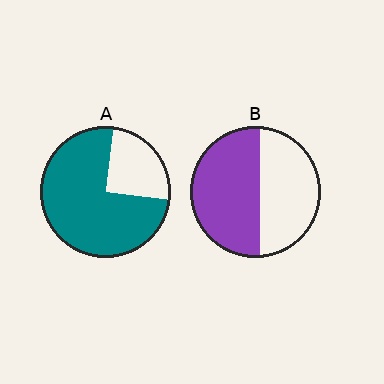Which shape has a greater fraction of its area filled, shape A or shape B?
Shape A.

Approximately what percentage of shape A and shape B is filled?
A is approximately 75% and B is approximately 55%.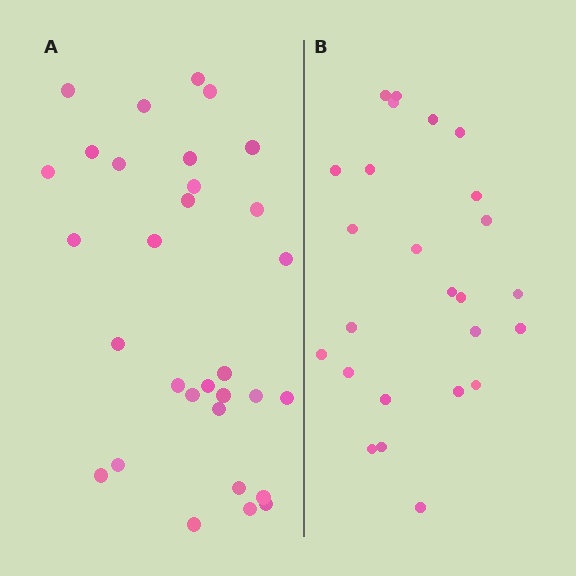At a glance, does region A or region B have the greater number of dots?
Region A (the left region) has more dots.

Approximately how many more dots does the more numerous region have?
Region A has about 6 more dots than region B.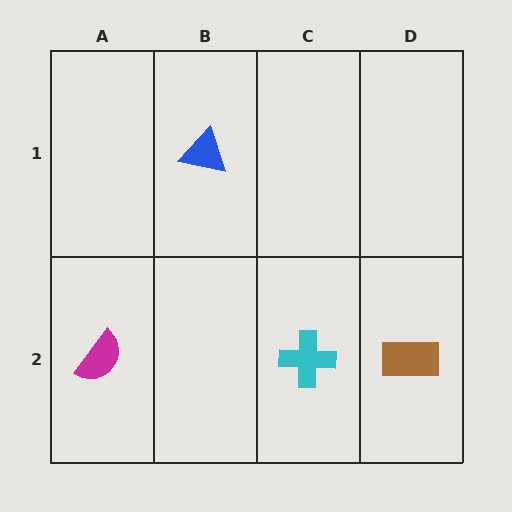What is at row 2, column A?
A magenta semicircle.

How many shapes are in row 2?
3 shapes.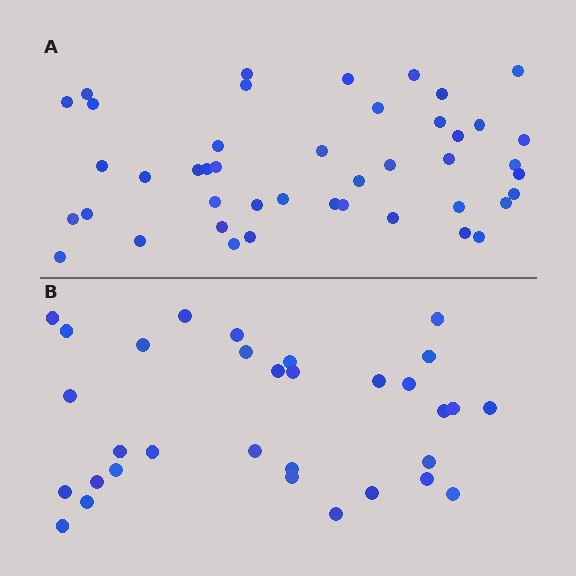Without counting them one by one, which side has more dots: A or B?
Region A (the top region) has more dots.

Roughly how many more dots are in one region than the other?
Region A has roughly 12 or so more dots than region B.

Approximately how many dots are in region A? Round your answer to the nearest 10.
About 40 dots. (The exact count is 44, which rounds to 40.)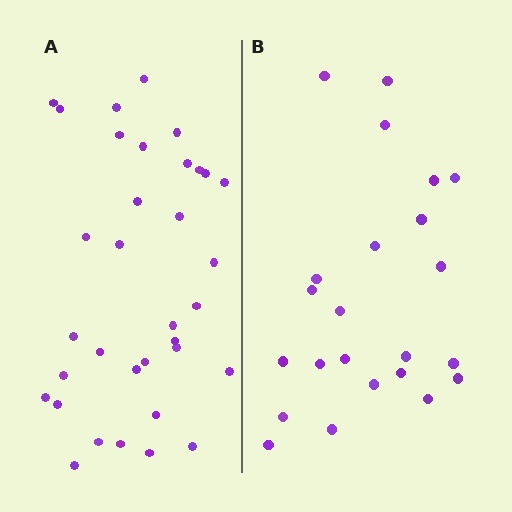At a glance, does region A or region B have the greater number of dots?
Region A (the left region) has more dots.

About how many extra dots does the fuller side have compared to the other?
Region A has roughly 12 or so more dots than region B.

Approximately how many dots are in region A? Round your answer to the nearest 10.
About 30 dots. (The exact count is 34, which rounds to 30.)